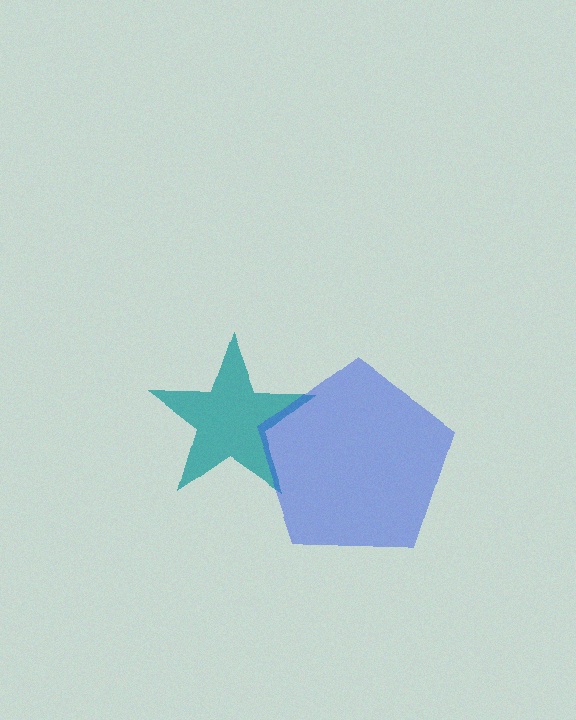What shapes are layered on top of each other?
The layered shapes are: a teal star, a blue pentagon.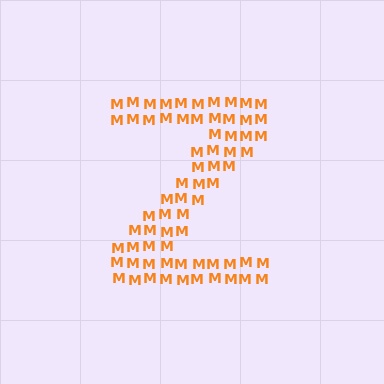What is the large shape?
The large shape is the letter Z.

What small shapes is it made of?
It is made of small letter M's.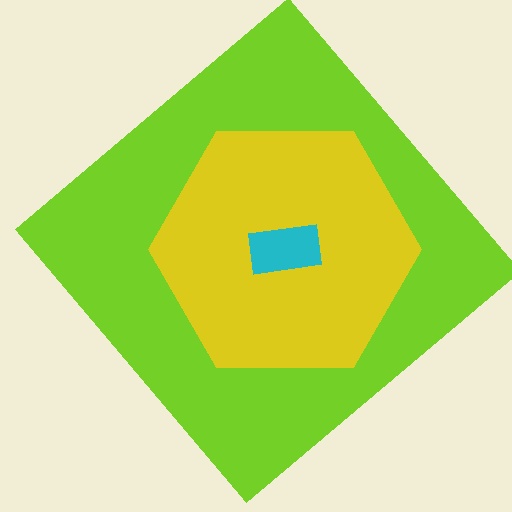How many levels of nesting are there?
3.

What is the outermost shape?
The lime diamond.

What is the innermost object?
The cyan rectangle.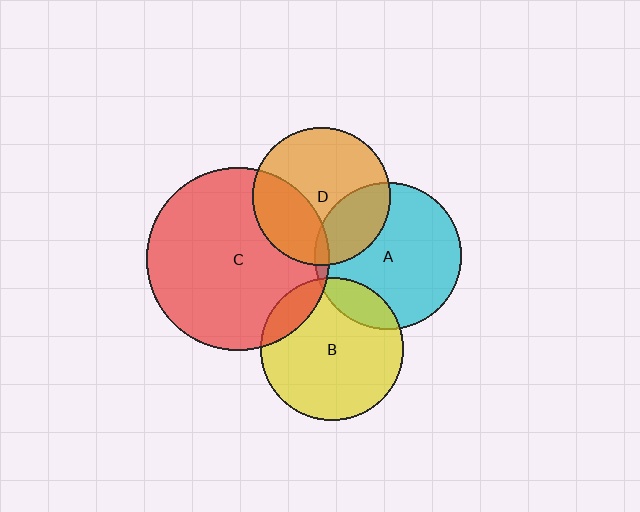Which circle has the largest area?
Circle C (red).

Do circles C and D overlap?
Yes.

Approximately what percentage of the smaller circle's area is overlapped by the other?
Approximately 30%.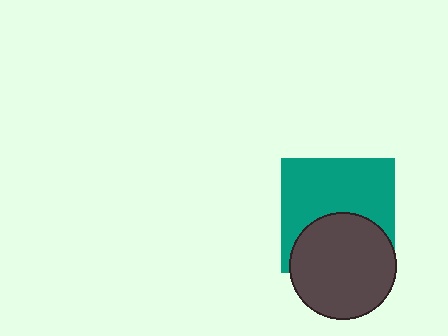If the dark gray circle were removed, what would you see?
You would see the complete teal square.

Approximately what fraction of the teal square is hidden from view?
Roughly 41% of the teal square is hidden behind the dark gray circle.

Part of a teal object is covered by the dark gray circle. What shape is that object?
It is a square.